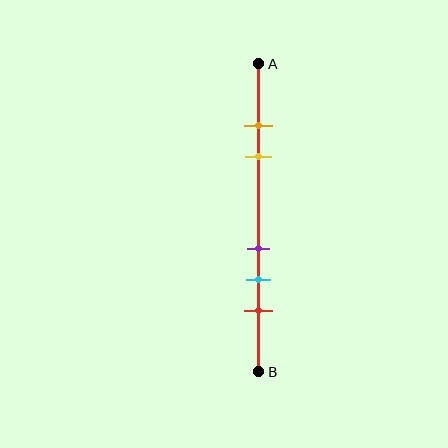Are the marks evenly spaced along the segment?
No, the marks are not evenly spaced.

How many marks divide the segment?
There are 5 marks dividing the segment.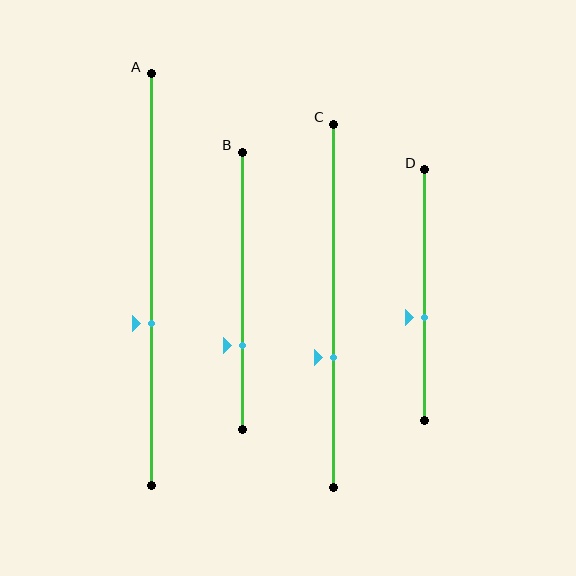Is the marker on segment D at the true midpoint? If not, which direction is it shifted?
No, the marker on segment D is shifted downward by about 9% of the segment length.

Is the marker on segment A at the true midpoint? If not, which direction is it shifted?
No, the marker on segment A is shifted downward by about 11% of the segment length.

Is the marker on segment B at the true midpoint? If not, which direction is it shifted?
No, the marker on segment B is shifted downward by about 20% of the segment length.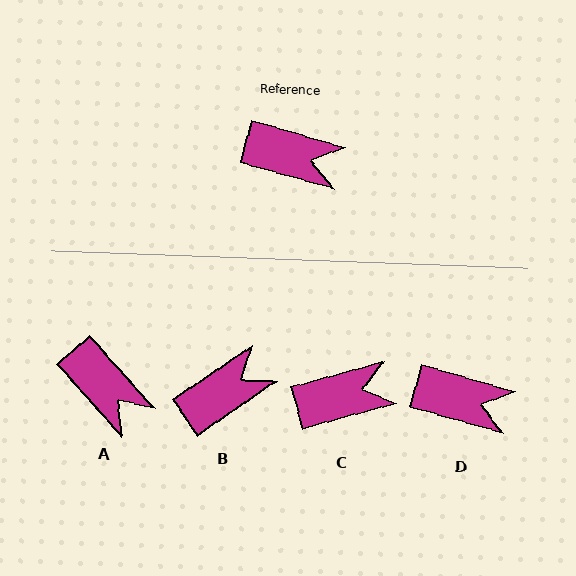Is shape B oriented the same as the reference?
No, it is off by about 50 degrees.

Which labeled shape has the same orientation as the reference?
D.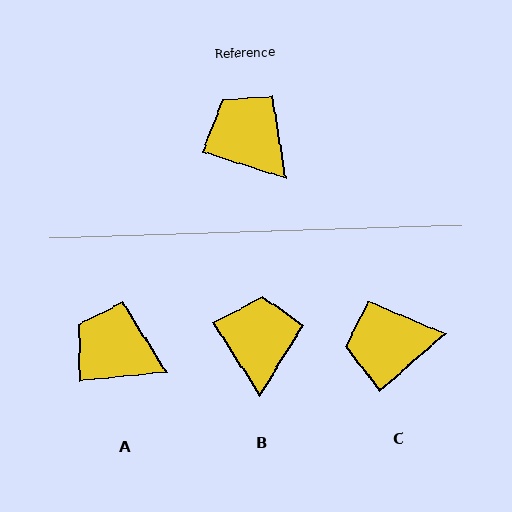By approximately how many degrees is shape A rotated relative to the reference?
Approximately 22 degrees counter-clockwise.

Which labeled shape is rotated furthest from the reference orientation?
C, about 58 degrees away.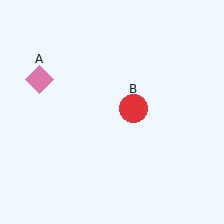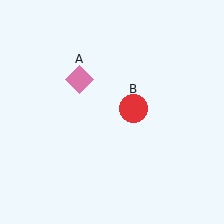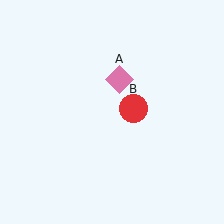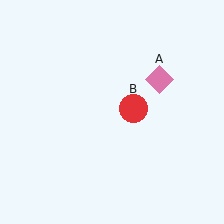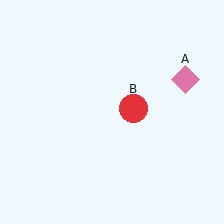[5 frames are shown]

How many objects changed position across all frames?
1 object changed position: pink diamond (object A).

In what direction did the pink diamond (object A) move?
The pink diamond (object A) moved right.